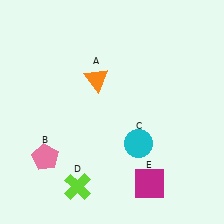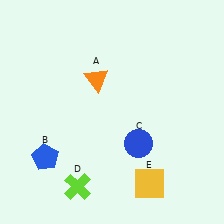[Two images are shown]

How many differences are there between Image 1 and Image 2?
There are 3 differences between the two images.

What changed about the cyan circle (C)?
In Image 1, C is cyan. In Image 2, it changed to blue.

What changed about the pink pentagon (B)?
In Image 1, B is pink. In Image 2, it changed to blue.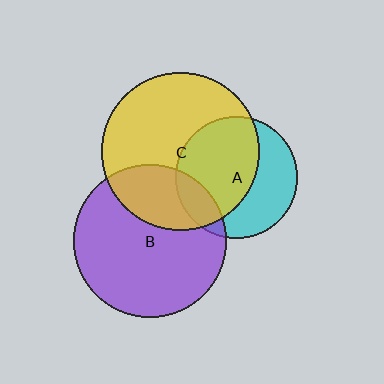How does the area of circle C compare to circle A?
Approximately 1.7 times.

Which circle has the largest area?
Circle C (yellow).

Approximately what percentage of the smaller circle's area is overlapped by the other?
Approximately 60%.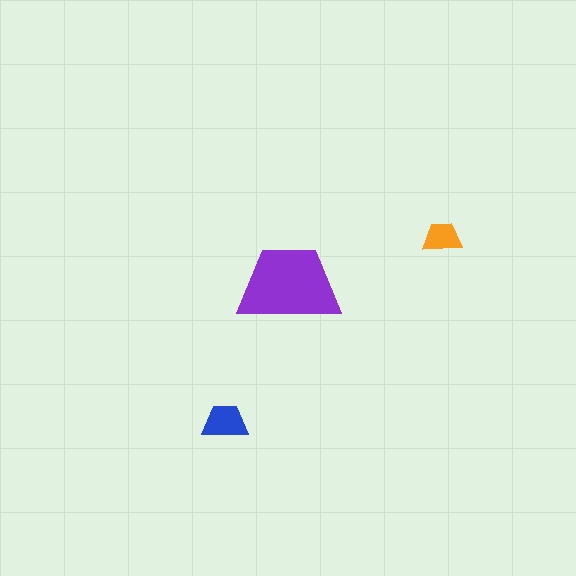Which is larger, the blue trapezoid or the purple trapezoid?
The purple one.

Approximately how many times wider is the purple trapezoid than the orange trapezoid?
About 2.5 times wider.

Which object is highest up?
The orange trapezoid is topmost.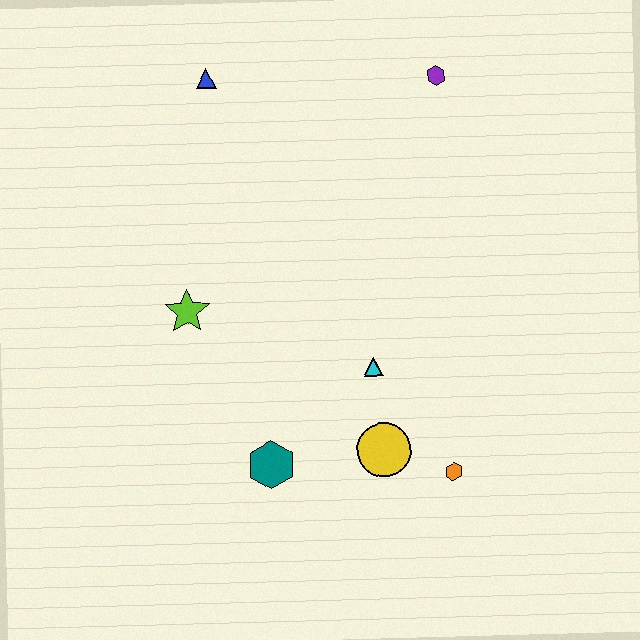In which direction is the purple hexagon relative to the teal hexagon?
The purple hexagon is above the teal hexagon.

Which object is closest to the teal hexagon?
The yellow circle is closest to the teal hexagon.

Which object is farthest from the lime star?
The purple hexagon is farthest from the lime star.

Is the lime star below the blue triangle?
Yes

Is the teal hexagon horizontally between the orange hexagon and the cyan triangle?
No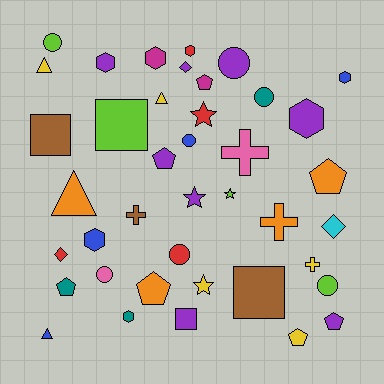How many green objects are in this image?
There are no green objects.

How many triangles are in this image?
There are 4 triangles.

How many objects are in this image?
There are 40 objects.